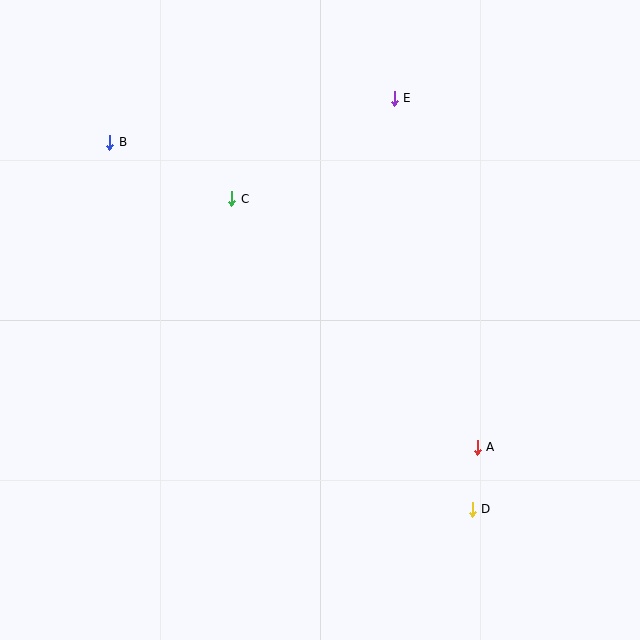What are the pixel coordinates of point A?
Point A is at (477, 447).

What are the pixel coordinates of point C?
Point C is at (232, 199).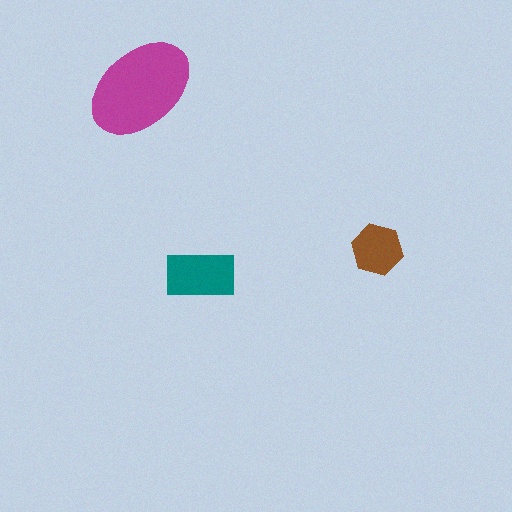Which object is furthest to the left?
The magenta ellipse is leftmost.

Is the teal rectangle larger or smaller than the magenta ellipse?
Smaller.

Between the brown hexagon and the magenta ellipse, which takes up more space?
The magenta ellipse.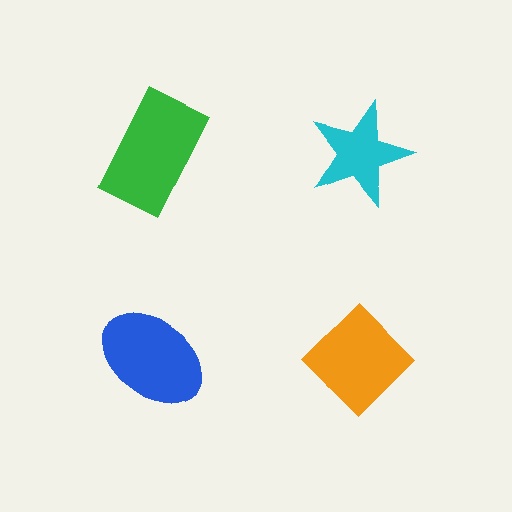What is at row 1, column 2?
A cyan star.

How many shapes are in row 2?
2 shapes.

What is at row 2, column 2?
An orange diamond.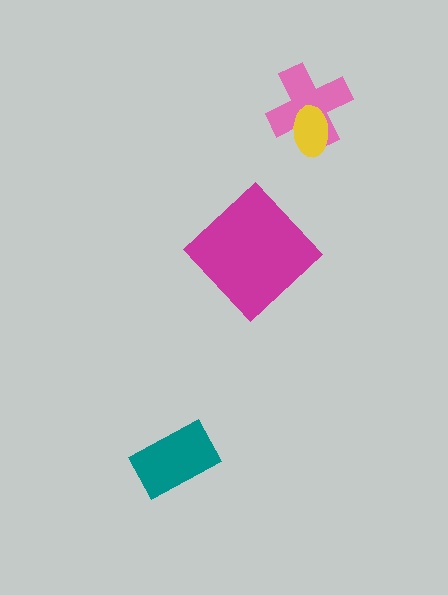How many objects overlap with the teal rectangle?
0 objects overlap with the teal rectangle.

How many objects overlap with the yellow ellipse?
1 object overlaps with the yellow ellipse.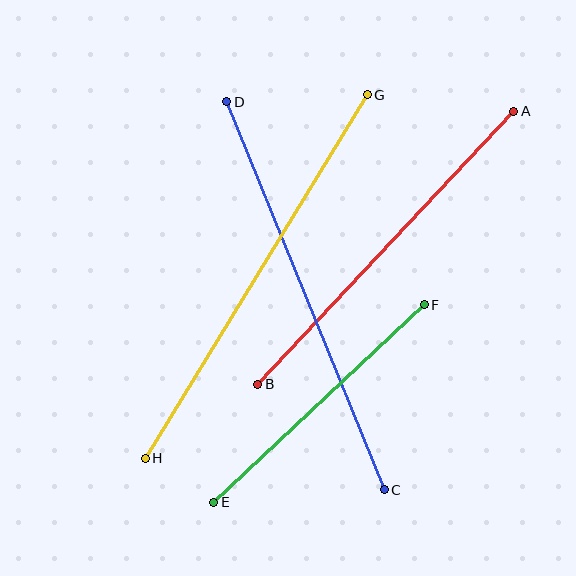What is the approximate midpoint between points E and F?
The midpoint is at approximately (319, 403) pixels.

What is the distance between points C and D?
The distance is approximately 418 pixels.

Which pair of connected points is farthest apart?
Points G and H are farthest apart.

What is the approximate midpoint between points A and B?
The midpoint is at approximately (386, 248) pixels.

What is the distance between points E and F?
The distance is approximately 289 pixels.